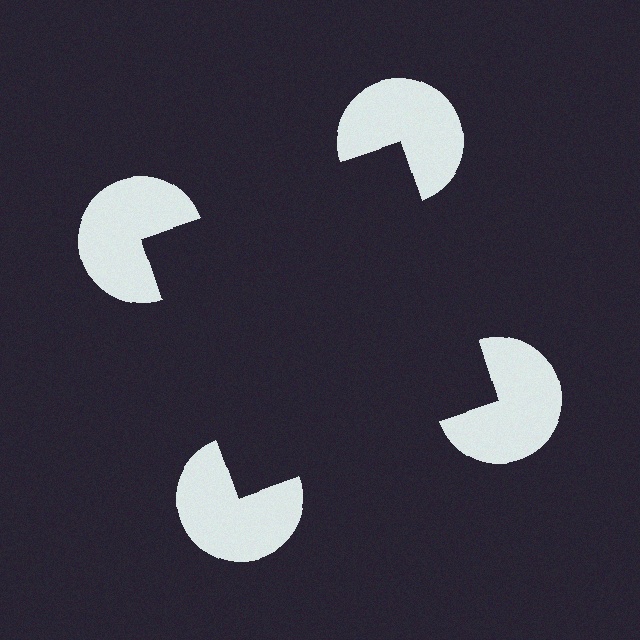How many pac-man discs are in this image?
There are 4 — one at each vertex of the illusory square.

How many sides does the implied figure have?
4 sides.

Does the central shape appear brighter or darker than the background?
It typically appears slightly darker than the background, even though no actual brightness change is drawn.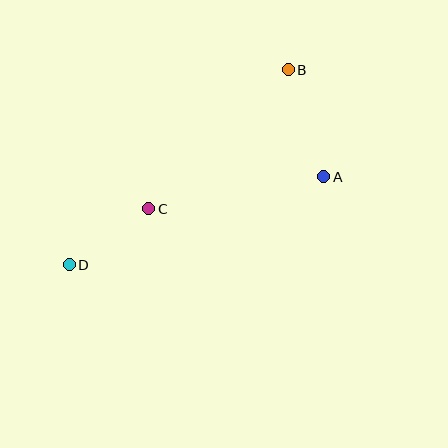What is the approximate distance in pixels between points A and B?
The distance between A and B is approximately 112 pixels.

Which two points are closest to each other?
Points C and D are closest to each other.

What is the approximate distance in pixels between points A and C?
The distance between A and C is approximately 178 pixels.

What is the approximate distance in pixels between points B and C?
The distance between B and C is approximately 197 pixels.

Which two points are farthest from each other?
Points B and D are farthest from each other.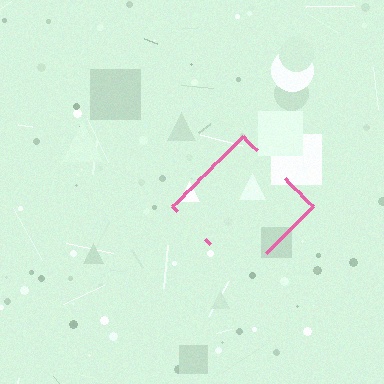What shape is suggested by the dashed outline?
The dashed outline suggests a diamond.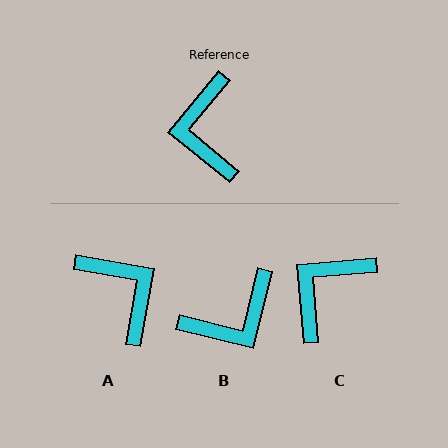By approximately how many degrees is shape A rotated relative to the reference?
Approximately 151 degrees clockwise.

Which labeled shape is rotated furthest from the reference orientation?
A, about 151 degrees away.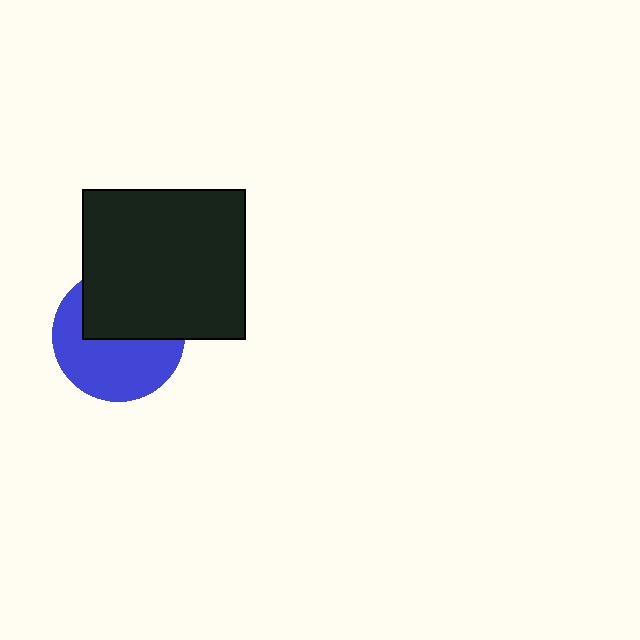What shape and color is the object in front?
The object in front is a black rectangle.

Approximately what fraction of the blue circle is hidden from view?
Roughly 45% of the blue circle is hidden behind the black rectangle.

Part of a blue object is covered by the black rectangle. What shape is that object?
It is a circle.